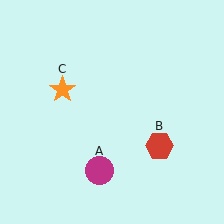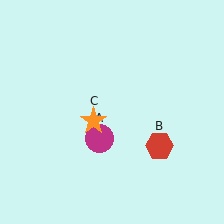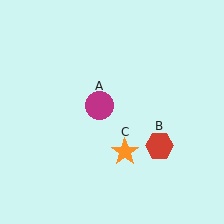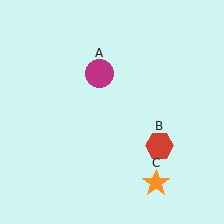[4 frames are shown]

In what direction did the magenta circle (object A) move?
The magenta circle (object A) moved up.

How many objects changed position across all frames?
2 objects changed position: magenta circle (object A), orange star (object C).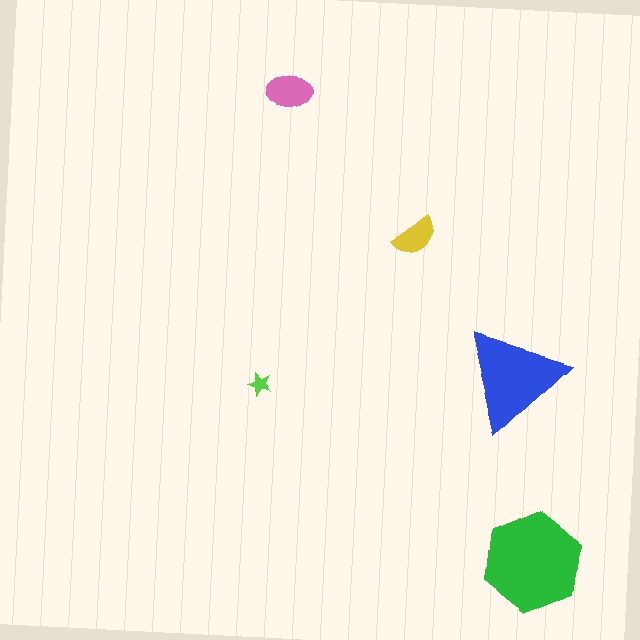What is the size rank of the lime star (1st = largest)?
5th.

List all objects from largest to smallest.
The green hexagon, the blue triangle, the pink ellipse, the yellow semicircle, the lime star.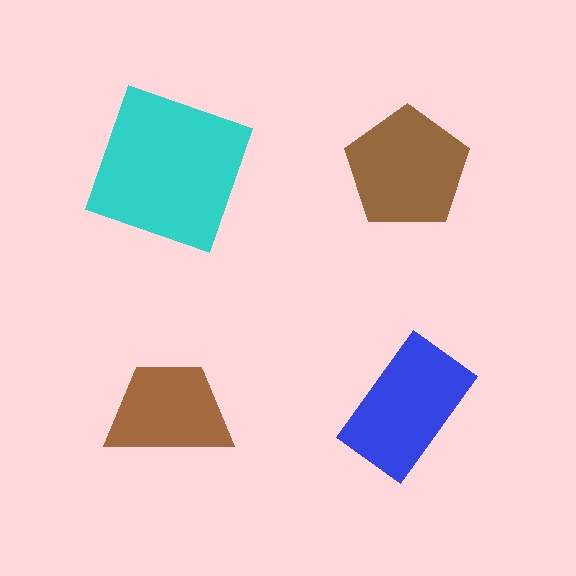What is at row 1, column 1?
A cyan square.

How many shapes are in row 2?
2 shapes.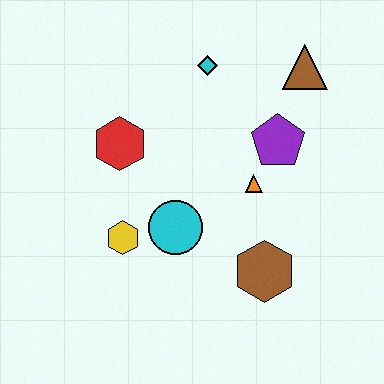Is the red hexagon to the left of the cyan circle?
Yes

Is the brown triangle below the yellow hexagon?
No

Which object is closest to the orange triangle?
The purple pentagon is closest to the orange triangle.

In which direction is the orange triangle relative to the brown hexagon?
The orange triangle is above the brown hexagon.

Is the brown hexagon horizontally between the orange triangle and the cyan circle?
No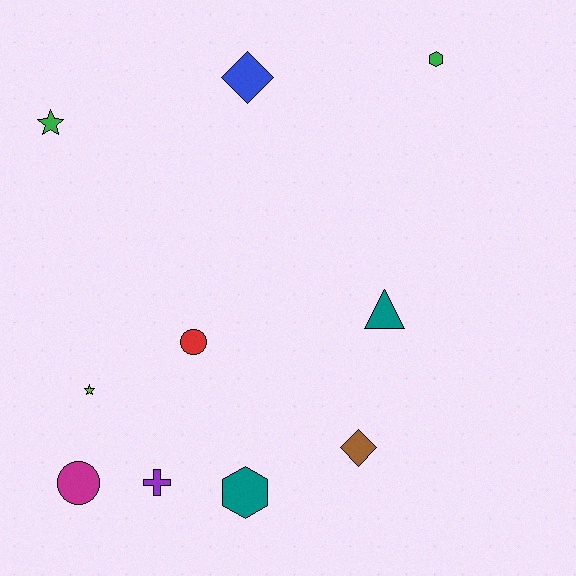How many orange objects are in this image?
There are no orange objects.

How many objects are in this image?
There are 10 objects.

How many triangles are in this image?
There is 1 triangle.